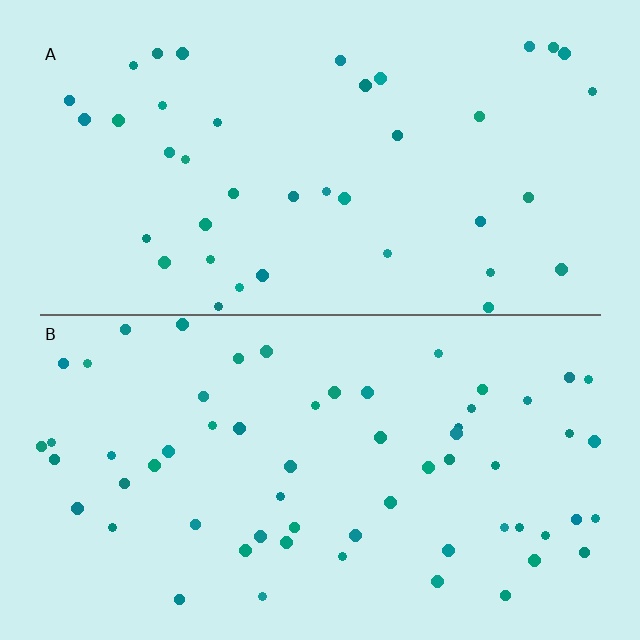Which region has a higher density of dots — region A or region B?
B (the bottom).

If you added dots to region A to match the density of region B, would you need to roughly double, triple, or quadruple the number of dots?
Approximately double.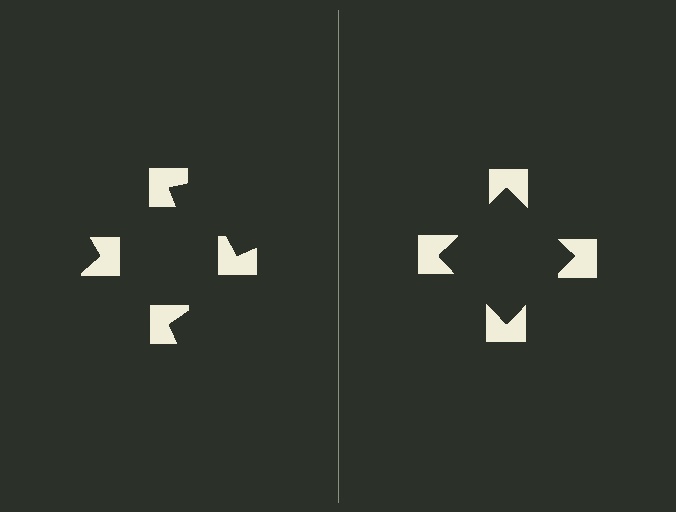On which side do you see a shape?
An illusory square appears on the right side. On the left side the wedge cuts are rotated, so no coherent shape forms.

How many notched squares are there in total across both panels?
8 — 4 on each side.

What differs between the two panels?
The notched squares are positioned identically on both sides; only the wedge orientations differ. On the right they align to a square; on the left they are misaligned.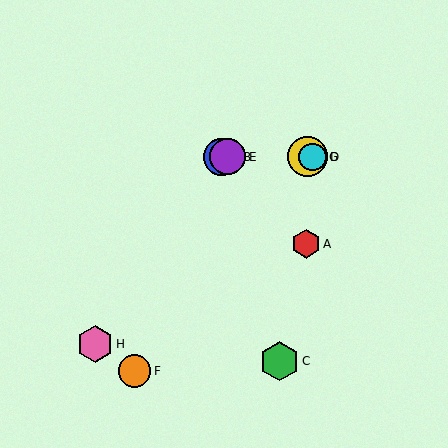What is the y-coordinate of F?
Object F is at y≈371.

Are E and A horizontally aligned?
No, E is at y≈157 and A is at y≈244.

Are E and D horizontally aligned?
Yes, both are at y≈157.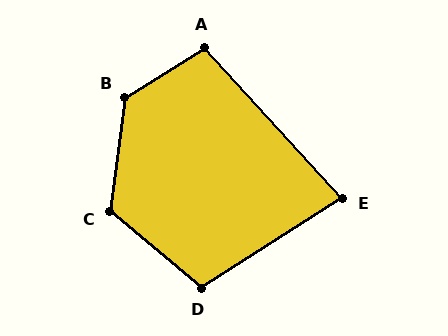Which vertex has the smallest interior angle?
E, at approximately 80 degrees.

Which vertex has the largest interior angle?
B, at approximately 129 degrees.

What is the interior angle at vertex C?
Approximately 123 degrees (obtuse).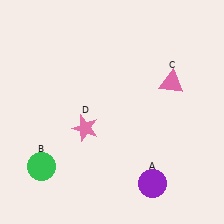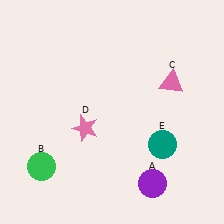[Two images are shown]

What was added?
A teal circle (E) was added in Image 2.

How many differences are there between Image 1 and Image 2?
There is 1 difference between the two images.